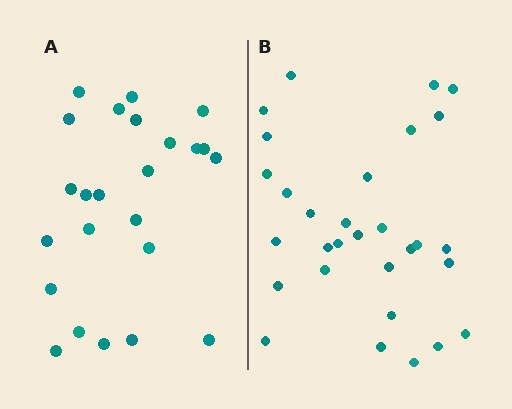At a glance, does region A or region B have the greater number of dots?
Region B (the right region) has more dots.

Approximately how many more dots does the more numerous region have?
Region B has about 6 more dots than region A.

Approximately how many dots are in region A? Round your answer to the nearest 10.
About 20 dots. (The exact count is 24, which rounds to 20.)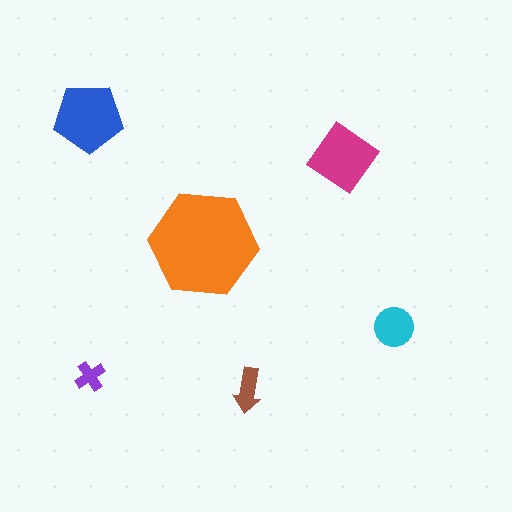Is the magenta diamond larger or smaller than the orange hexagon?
Smaller.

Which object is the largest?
The orange hexagon.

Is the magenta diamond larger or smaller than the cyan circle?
Larger.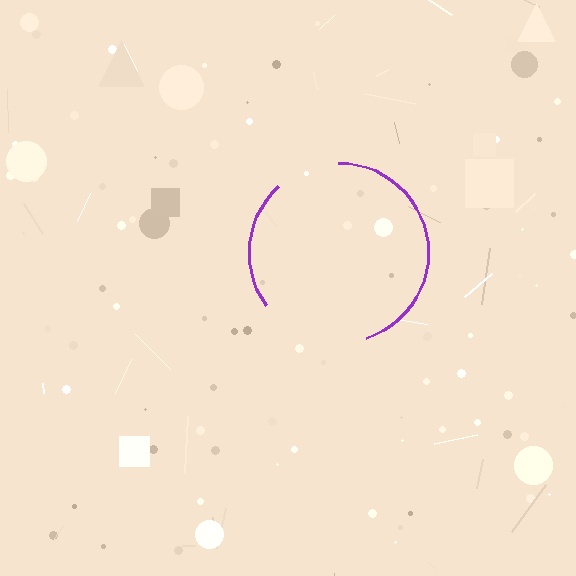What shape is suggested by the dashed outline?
The dashed outline suggests a circle.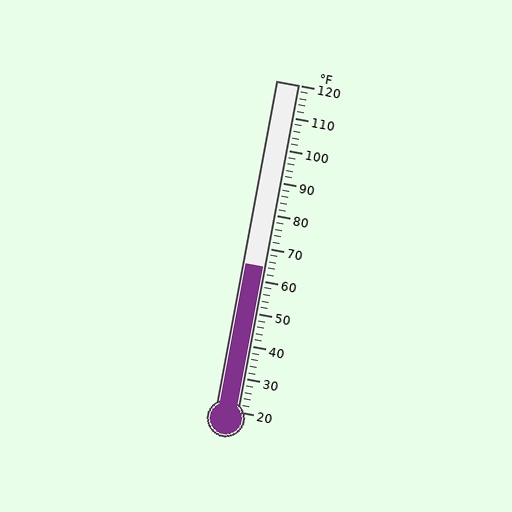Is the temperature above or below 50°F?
The temperature is above 50°F.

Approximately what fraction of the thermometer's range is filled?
The thermometer is filled to approximately 45% of its range.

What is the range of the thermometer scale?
The thermometer scale ranges from 20°F to 120°F.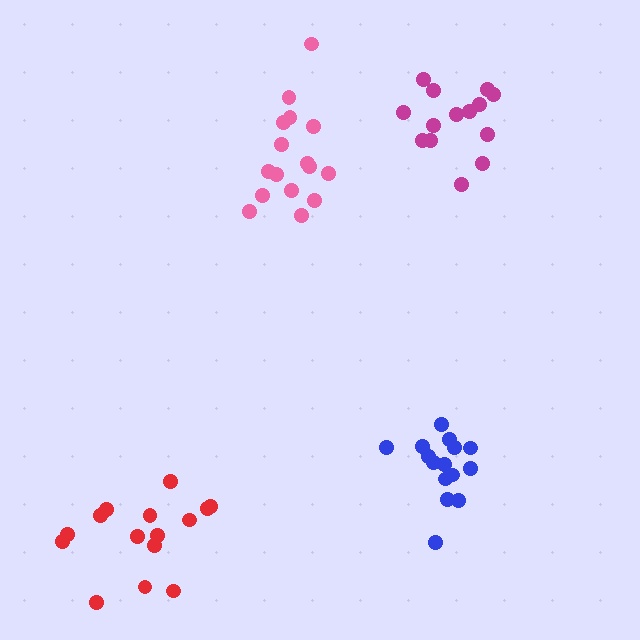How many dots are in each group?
Group 1: 16 dots, Group 2: 14 dots, Group 3: 15 dots, Group 4: 15 dots (60 total).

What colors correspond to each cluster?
The clusters are colored: pink, magenta, red, blue.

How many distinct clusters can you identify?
There are 4 distinct clusters.